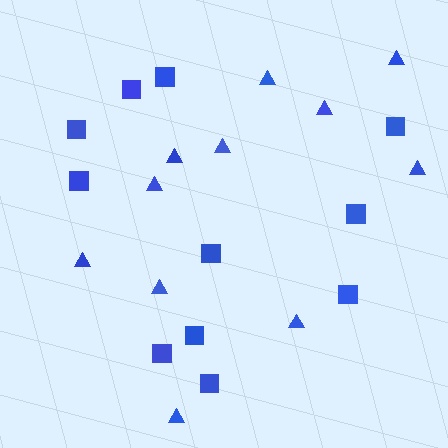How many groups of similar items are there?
There are 2 groups: one group of triangles (11) and one group of squares (11).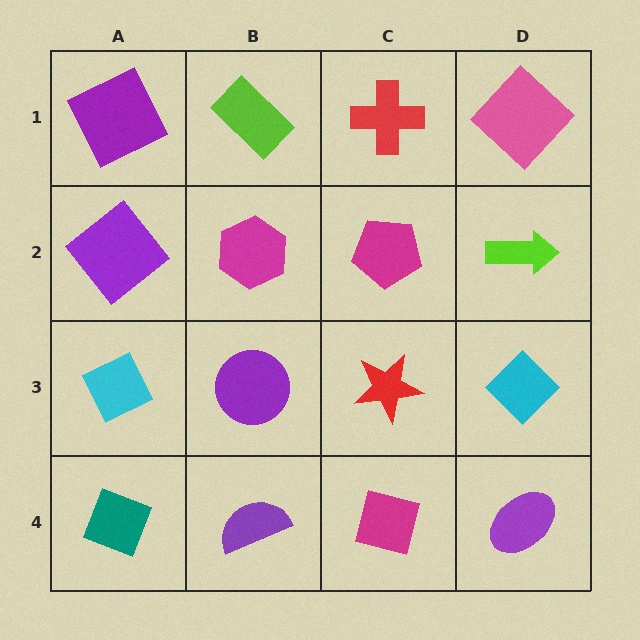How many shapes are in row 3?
4 shapes.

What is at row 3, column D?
A cyan diamond.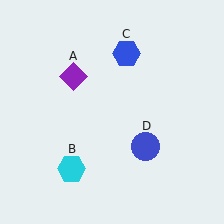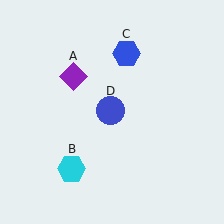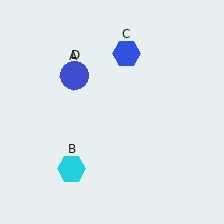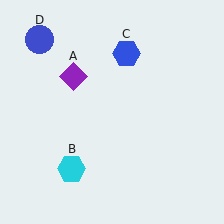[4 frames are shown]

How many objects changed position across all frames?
1 object changed position: blue circle (object D).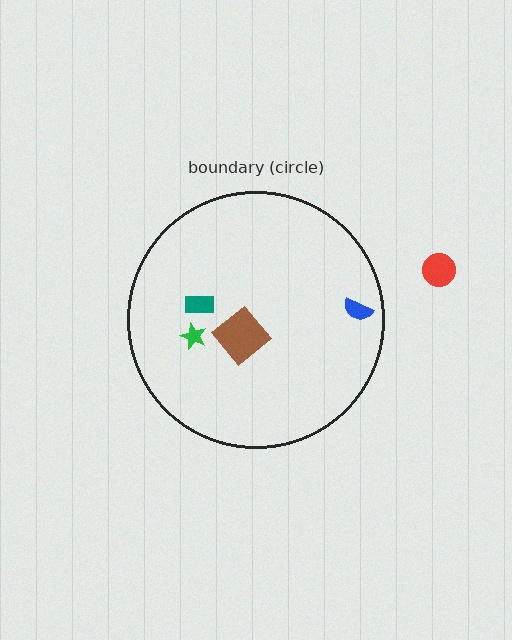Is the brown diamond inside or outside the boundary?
Inside.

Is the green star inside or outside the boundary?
Inside.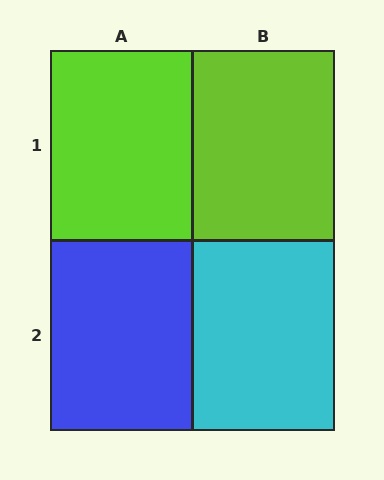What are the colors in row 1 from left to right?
Lime, lime.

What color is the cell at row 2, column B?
Cyan.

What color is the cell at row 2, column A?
Blue.